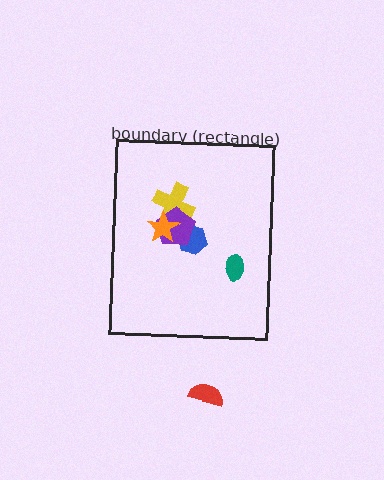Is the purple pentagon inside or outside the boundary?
Inside.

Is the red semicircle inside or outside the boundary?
Outside.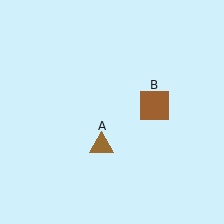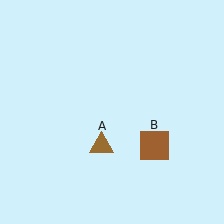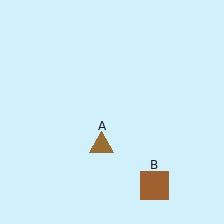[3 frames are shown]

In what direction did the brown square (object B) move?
The brown square (object B) moved down.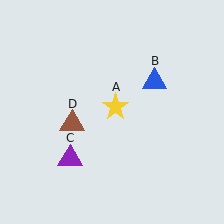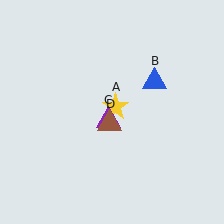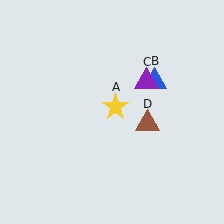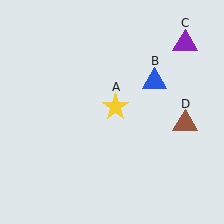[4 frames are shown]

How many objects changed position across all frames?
2 objects changed position: purple triangle (object C), brown triangle (object D).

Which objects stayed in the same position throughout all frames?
Yellow star (object A) and blue triangle (object B) remained stationary.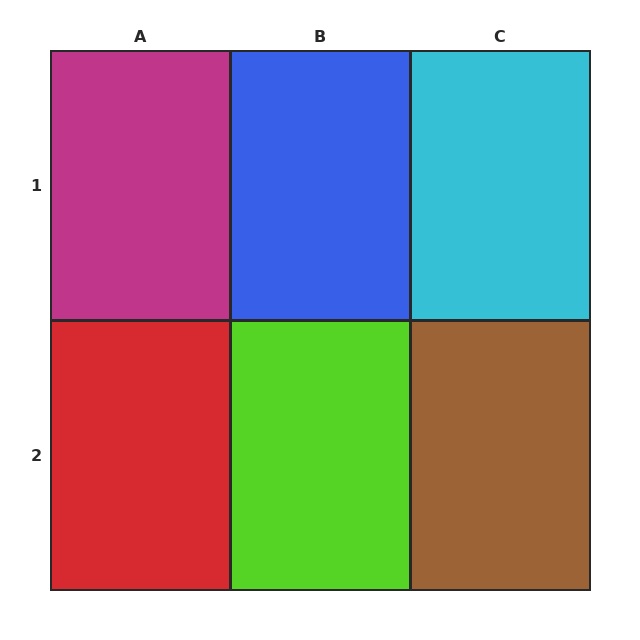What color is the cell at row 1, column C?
Cyan.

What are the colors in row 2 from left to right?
Red, lime, brown.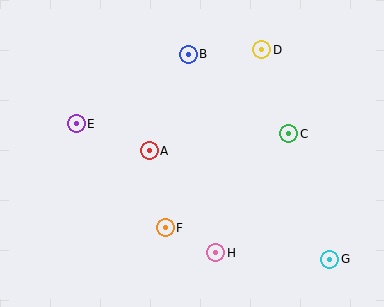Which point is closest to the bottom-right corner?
Point G is closest to the bottom-right corner.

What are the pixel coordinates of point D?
Point D is at (262, 50).